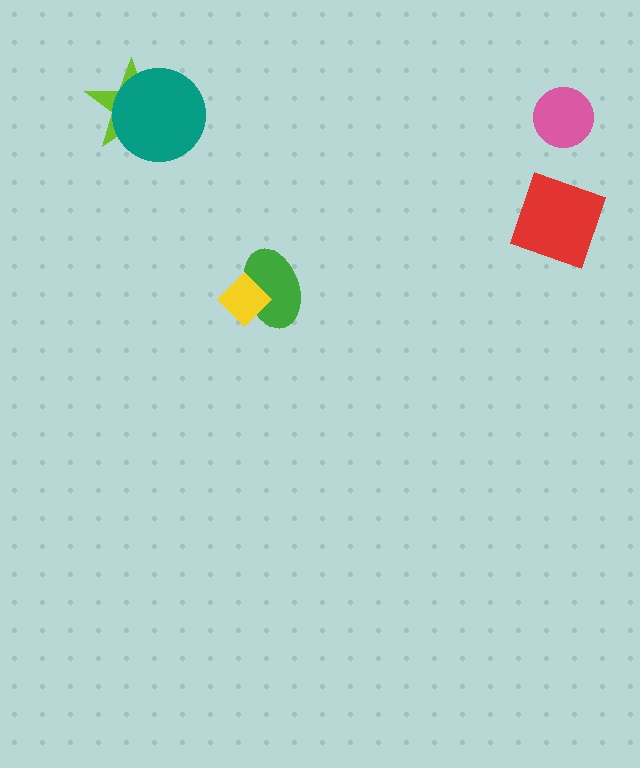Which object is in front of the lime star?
The teal circle is in front of the lime star.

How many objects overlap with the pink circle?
0 objects overlap with the pink circle.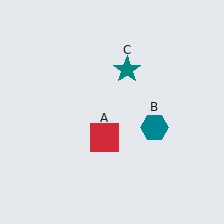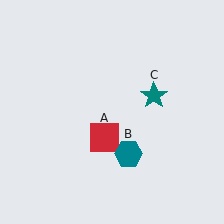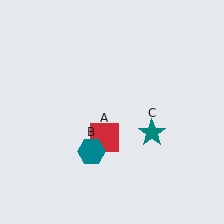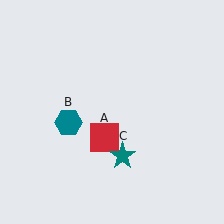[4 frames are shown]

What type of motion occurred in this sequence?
The teal hexagon (object B), teal star (object C) rotated clockwise around the center of the scene.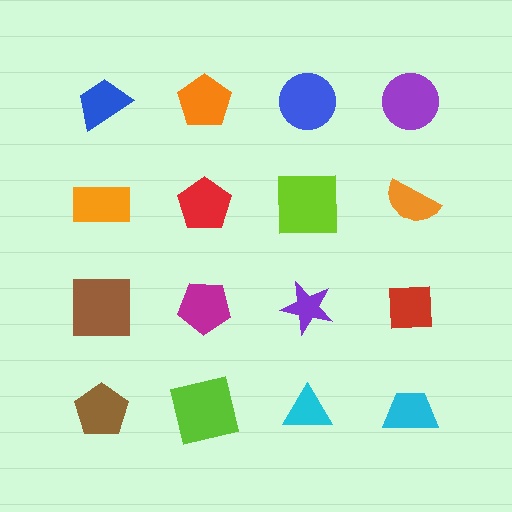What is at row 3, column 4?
A red square.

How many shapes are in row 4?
4 shapes.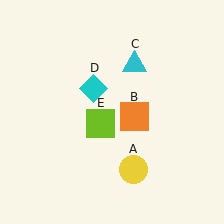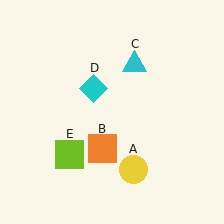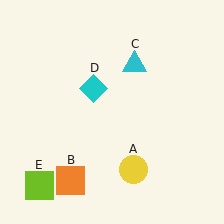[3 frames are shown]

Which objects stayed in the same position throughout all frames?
Yellow circle (object A) and cyan triangle (object C) and cyan diamond (object D) remained stationary.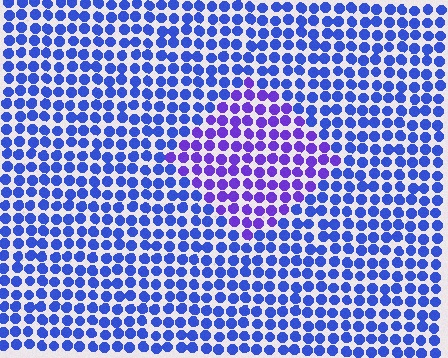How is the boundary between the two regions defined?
The boundary is defined purely by a slight shift in hue (about 34 degrees). Spacing, size, and orientation are identical on both sides.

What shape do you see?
I see a diamond.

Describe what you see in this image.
The image is filled with small blue elements in a uniform arrangement. A diamond-shaped region is visible where the elements are tinted to a slightly different hue, forming a subtle color boundary.